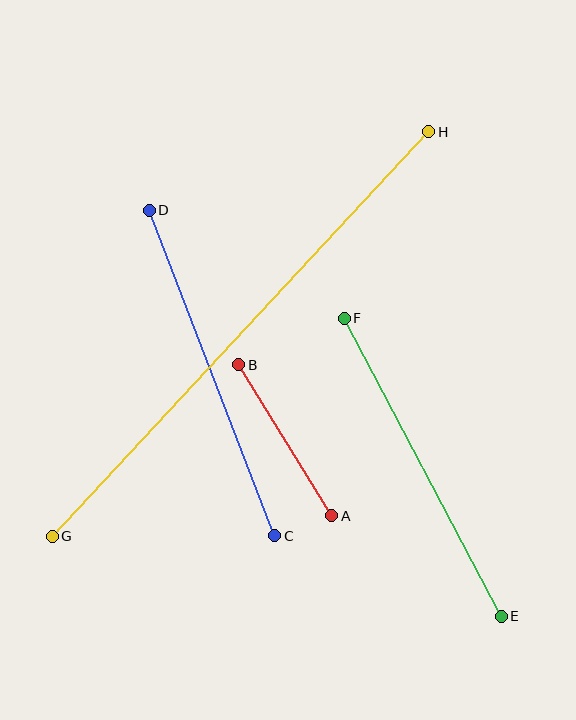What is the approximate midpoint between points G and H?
The midpoint is at approximately (240, 334) pixels.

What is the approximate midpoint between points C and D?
The midpoint is at approximately (212, 373) pixels.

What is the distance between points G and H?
The distance is approximately 553 pixels.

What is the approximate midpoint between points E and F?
The midpoint is at approximately (423, 467) pixels.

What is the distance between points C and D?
The distance is approximately 349 pixels.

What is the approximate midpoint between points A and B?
The midpoint is at approximately (285, 440) pixels.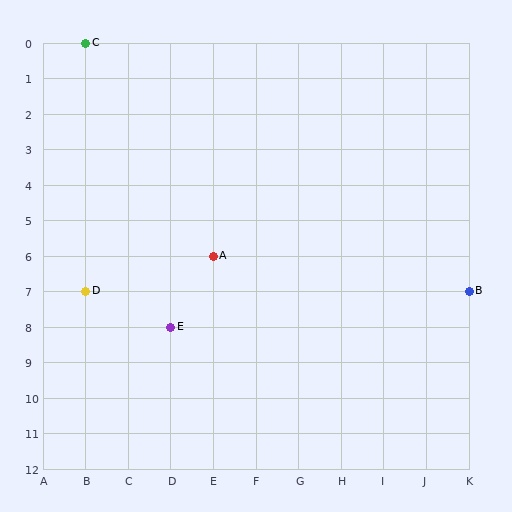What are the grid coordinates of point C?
Point C is at grid coordinates (B, 0).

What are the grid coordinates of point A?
Point A is at grid coordinates (E, 6).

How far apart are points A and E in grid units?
Points A and E are 1 column and 2 rows apart (about 2.2 grid units diagonally).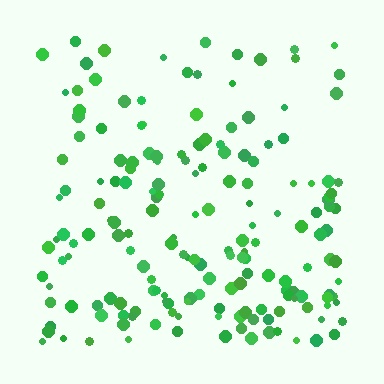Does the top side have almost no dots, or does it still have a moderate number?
Still a moderate number, just noticeably fewer than the bottom.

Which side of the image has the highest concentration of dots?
The bottom.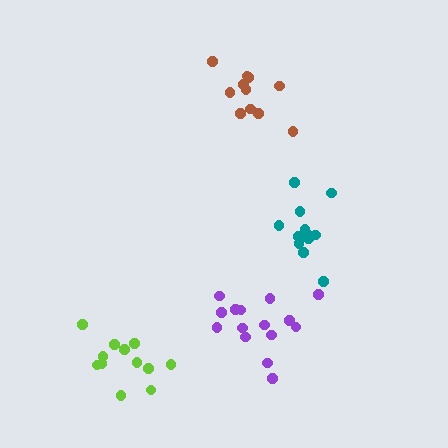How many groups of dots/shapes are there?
There are 4 groups.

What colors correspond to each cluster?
The clusters are colored: purple, teal, brown, lime.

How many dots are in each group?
Group 1: 15 dots, Group 2: 12 dots, Group 3: 11 dots, Group 4: 12 dots (50 total).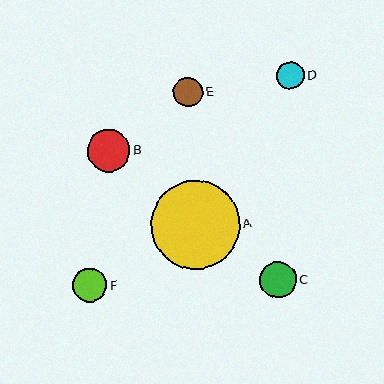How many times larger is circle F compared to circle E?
Circle F is approximately 1.2 times the size of circle E.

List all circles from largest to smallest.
From largest to smallest: A, B, C, F, E, D.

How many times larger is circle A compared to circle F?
Circle A is approximately 2.6 times the size of circle F.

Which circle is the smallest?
Circle D is the smallest with a size of approximately 28 pixels.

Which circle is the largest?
Circle A is the largest with a size of approximately 89 pixels.